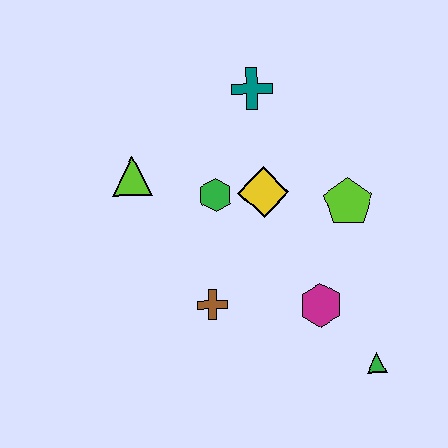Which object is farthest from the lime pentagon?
The lime triangle is farthest from the lime pentagon.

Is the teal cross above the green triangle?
Yes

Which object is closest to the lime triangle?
The green hexagon is closest to the lime triangle.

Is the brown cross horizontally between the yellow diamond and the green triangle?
No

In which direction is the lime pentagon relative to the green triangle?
The lime pentagon is above the green triangle.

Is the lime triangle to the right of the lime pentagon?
No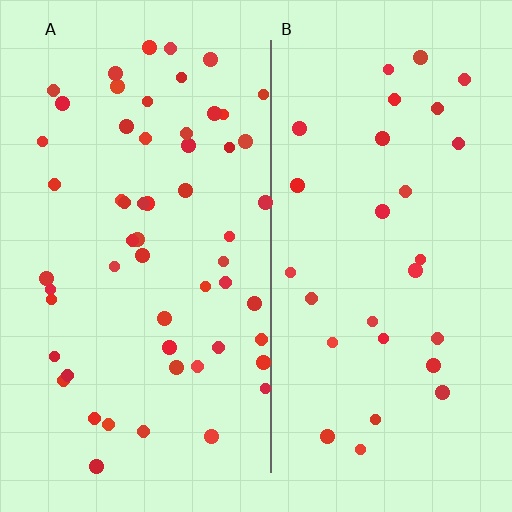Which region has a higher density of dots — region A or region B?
A (the left).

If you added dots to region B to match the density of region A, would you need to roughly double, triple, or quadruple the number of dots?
Approximately double.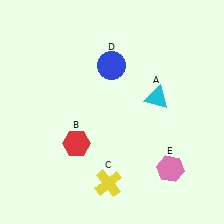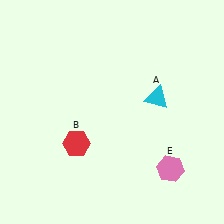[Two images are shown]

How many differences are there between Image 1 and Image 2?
There are 2 differences between the two images.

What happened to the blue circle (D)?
The blue circle (D) was removed in Image 2. It was in the top-left area of Image 1.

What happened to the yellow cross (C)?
The yellow cross (C) was removed in Image 2. It was in the bottom-left area of Image 1.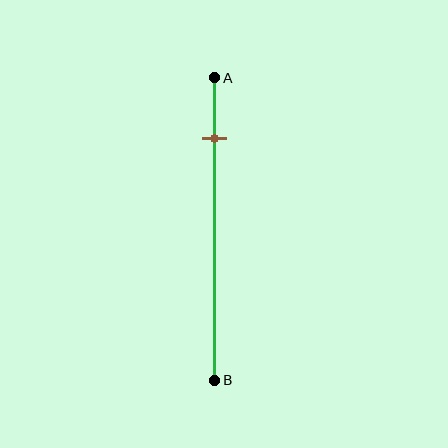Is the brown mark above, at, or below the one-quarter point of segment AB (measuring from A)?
The brown mark is above the one-quarter point of segment AB.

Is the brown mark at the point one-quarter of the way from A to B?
No, the mark is at about 20% from A, not at the 25% one-quarter point.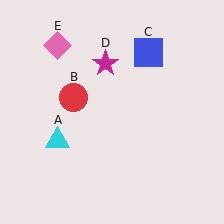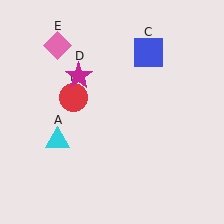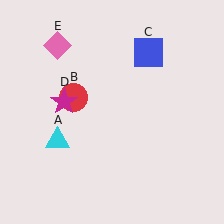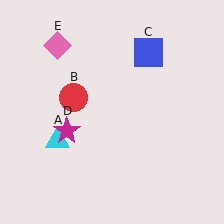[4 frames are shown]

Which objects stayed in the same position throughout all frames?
Cyan triangle (object A) and red circle (object B) and blue square (object C) and pink diamond (object E) remained stationary.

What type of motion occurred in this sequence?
The magenta star (object D) rotated counterclockwise around the center of the scene.